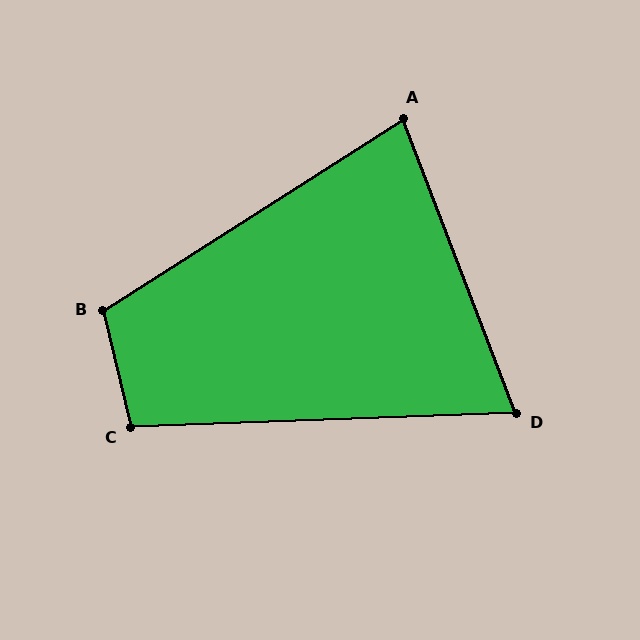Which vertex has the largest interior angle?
B, at approximately 109 degrees.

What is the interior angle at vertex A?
Approximately 78 degrees (acute).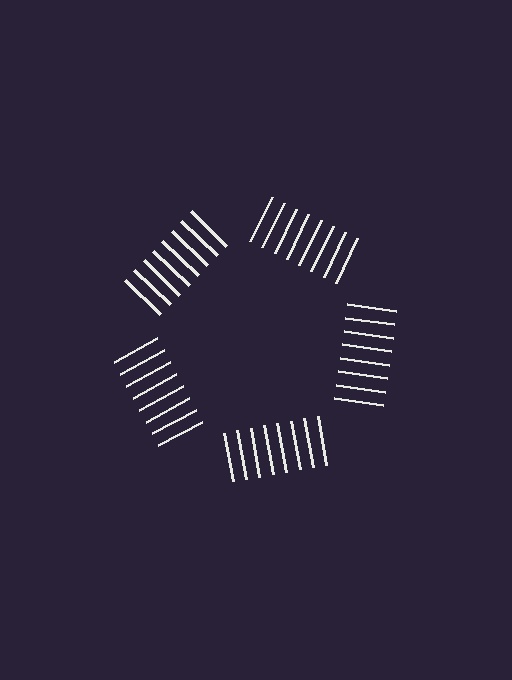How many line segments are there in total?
40 — 8 along each of the 5 edges.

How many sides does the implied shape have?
5 sides — the line-ends trace a pentagon.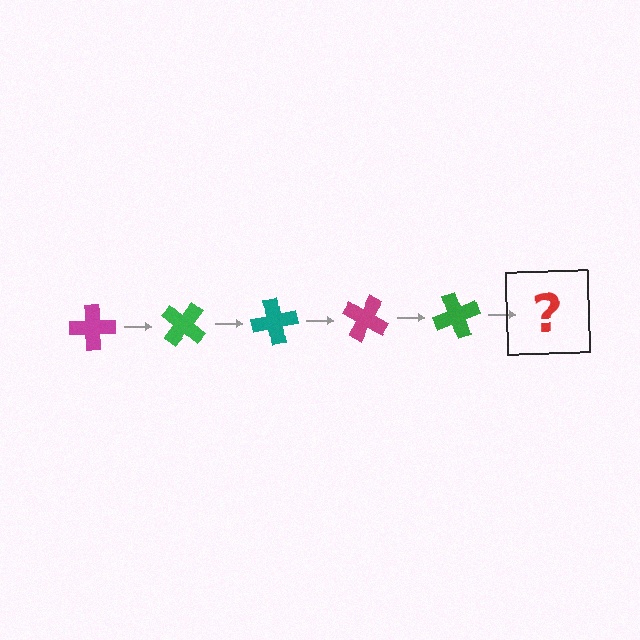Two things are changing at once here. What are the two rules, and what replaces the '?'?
The two rules are that it rotates 40 degrees each step and the color cycles through magenta, green, and teal. The '?' should be a teal cross, rotated 200 degrees from the start.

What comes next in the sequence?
The next element should be a teal cross, rotated 200 degrees from the start.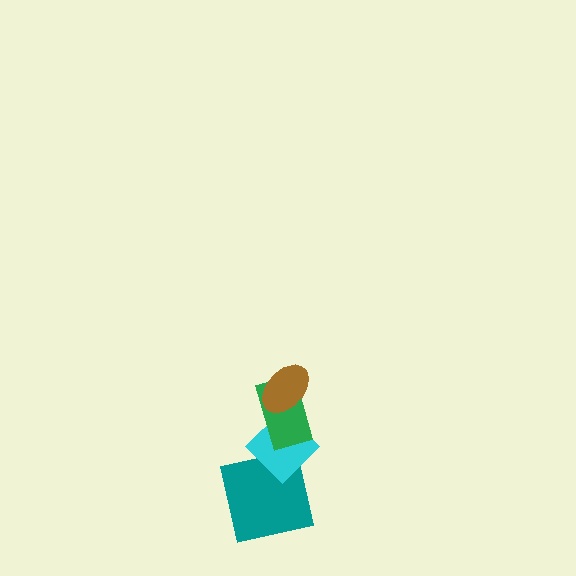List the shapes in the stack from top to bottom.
From top to bottom: the brown ellipse, the green rectangle, the cyan diamond, the teal square.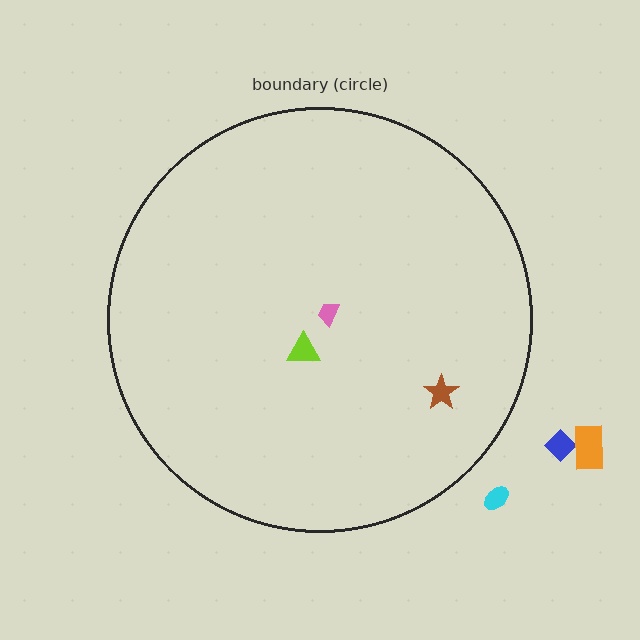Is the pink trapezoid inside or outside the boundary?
Inside.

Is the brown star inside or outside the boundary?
Inside.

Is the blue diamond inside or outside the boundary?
Outside.